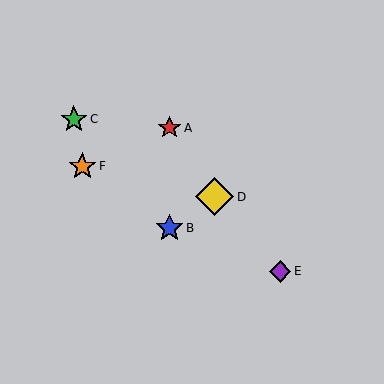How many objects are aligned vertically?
2 objects (A, B) are aligned vertically.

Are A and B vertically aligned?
Yes, both are at x≈169.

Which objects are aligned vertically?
Objects A, B are aligned vertically.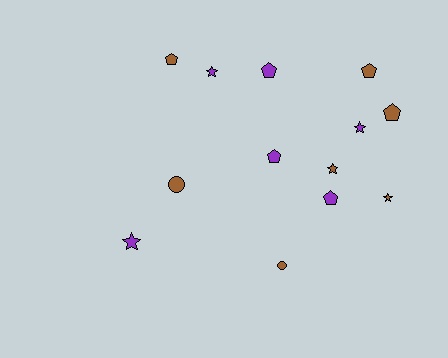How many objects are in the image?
There are 13 objects.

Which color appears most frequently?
Brown, with 7 objects.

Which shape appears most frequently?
Pentagon, with 6 objects.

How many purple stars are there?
There are 3 purple stars.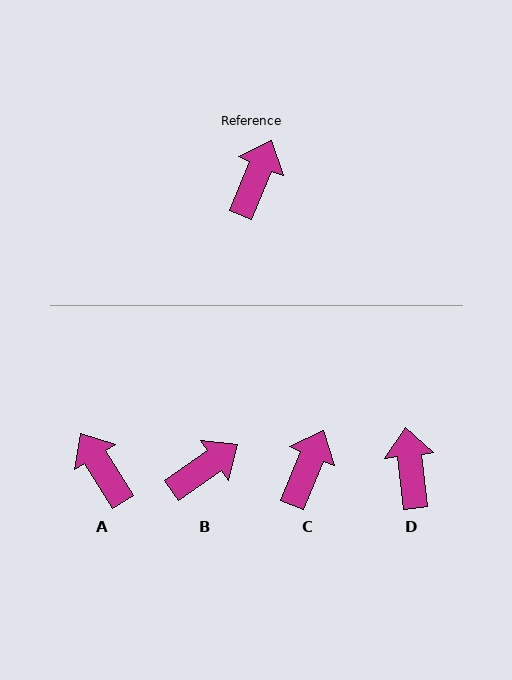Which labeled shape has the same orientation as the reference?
C.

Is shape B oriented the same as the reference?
No, it is off by about 32 degrees.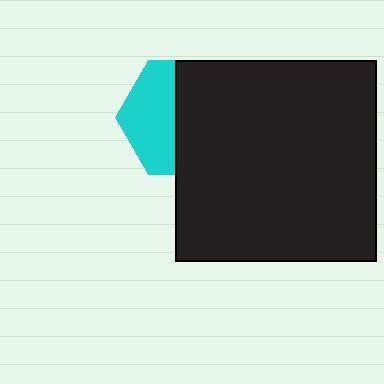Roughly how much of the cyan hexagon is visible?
A small part of it is visible (roughly 44%).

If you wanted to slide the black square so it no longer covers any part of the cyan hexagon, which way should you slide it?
Slide it right — that is the most direct way to separate the two shapes.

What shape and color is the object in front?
The object in front is a black square.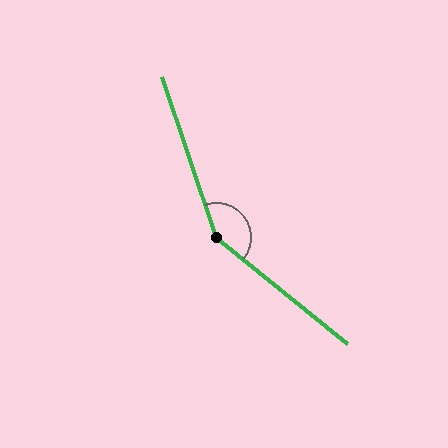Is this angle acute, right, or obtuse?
It is obtuse.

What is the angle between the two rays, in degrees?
Approximately 148 degrees.